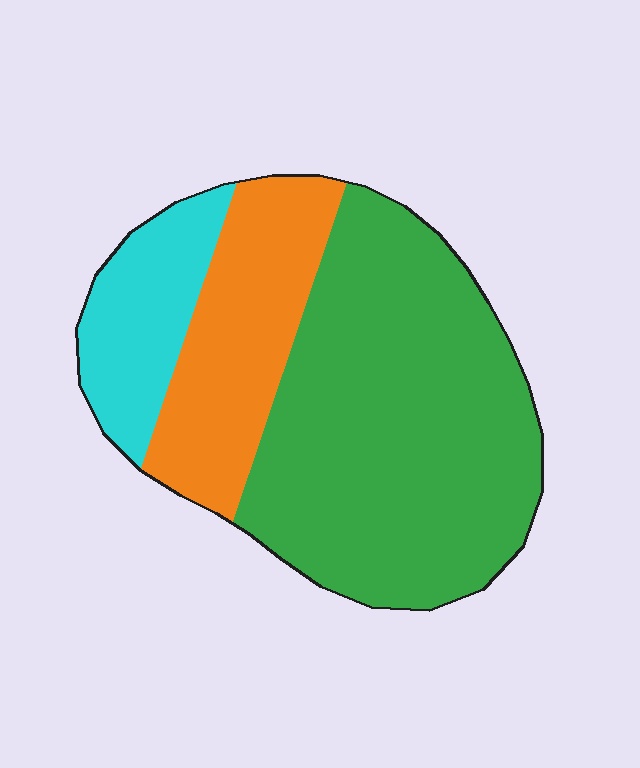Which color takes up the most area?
Green, at roughly 60%.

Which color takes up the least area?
Cyan, at roughly 15%.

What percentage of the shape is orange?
Orange takes up about one quarter (1/4) of the shape.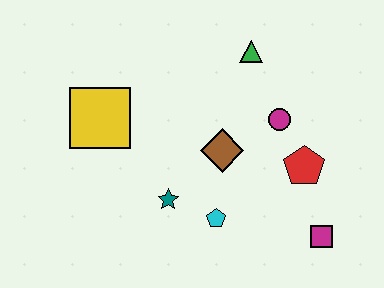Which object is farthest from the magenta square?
The yellow square is farthest from the magenta square.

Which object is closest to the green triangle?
The magenta circle is closest to the green triangle.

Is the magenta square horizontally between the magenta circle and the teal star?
No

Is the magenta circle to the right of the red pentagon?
No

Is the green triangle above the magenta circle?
Yes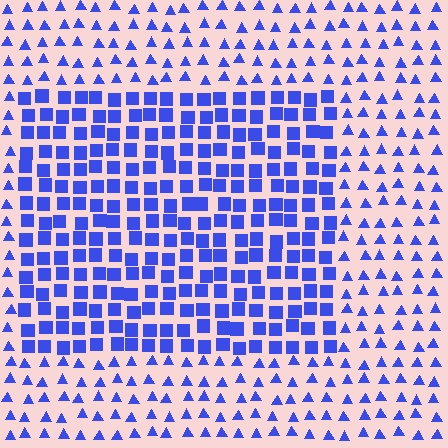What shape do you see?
I see a rectangle.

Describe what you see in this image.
The image is filled with small blue elements arranged in a uniform grid. A rectangle-shaped region contains squares, while the surrounding area contains triangles. The boundary is defined purely by the change in element shape.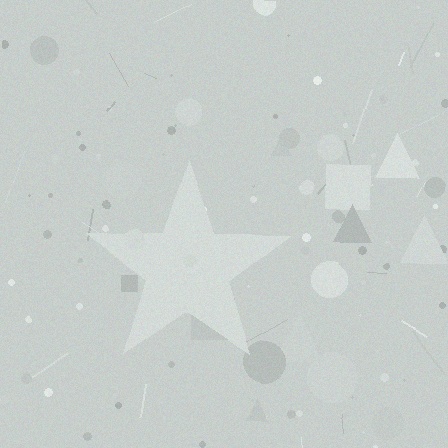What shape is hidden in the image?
A star is hidden in the image.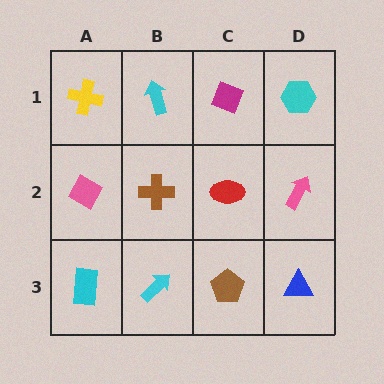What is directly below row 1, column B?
A brown cross.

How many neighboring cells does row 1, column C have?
3.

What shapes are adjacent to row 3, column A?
A pink diamond (row 2, column A), a cyan arrow (row 3, column B).